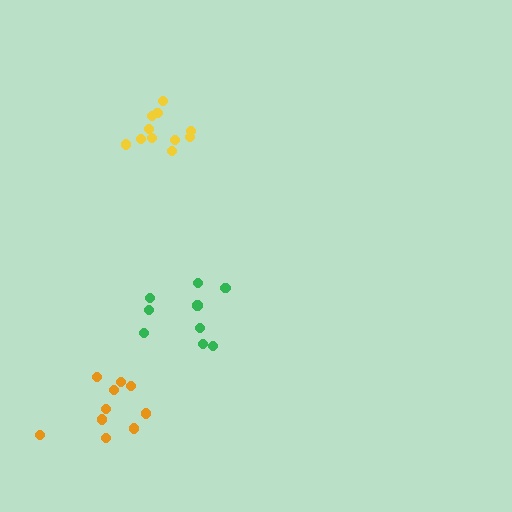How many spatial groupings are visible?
There are 3 spatial groupings.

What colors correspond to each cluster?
The clusters are colored: green, yellow, orange.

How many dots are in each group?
Group 1: 9 dots, Group 2: 11 dots, Group 3: 10 dots (30 total).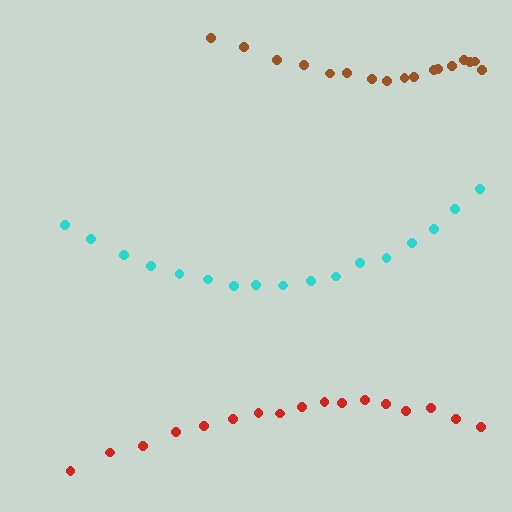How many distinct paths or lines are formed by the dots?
There are 3 distinct paths.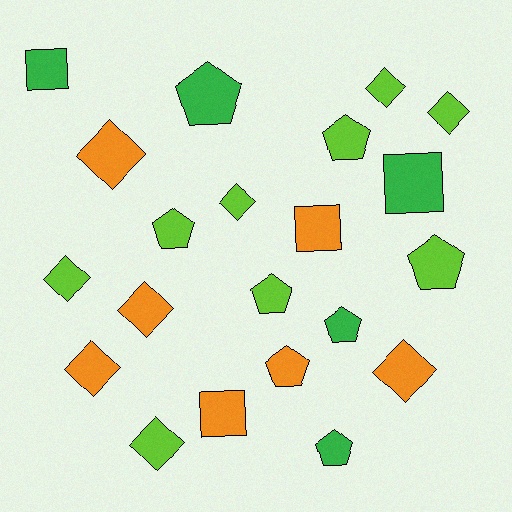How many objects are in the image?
There are 21 objects.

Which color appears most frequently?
Lime, with 9 objects.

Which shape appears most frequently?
Diamond, with 9 objects.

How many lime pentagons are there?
There are 4 lime pentagons.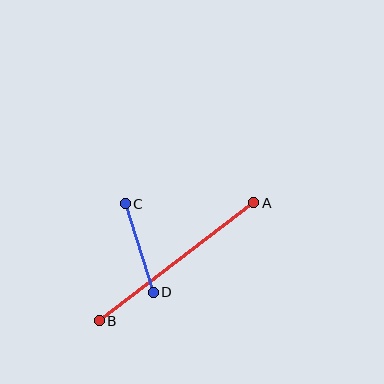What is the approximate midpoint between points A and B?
The midpoint is at approximately (177, 262) pixels.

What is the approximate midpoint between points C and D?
The midpoint is at approximately (139, 248) pixels.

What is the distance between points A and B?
The distance is approximately 194 pixels.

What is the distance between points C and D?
The distance is approximately 93 pixels.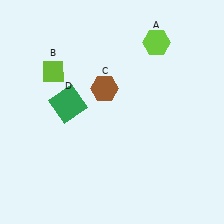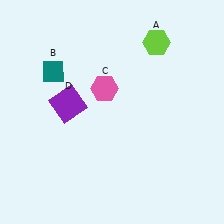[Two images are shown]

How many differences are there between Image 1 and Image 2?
There are 3 differences between the two images.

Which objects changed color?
B changed from lime to teal. C changed from brown to pink. D changed from green to purple.